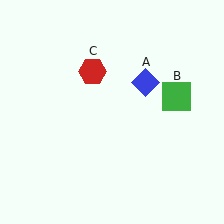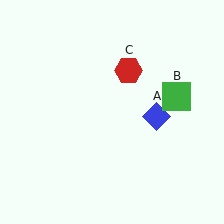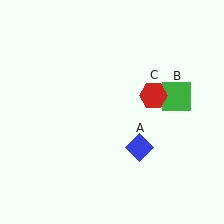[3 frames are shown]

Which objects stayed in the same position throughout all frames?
Green square (object B) remained stationary.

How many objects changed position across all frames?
2 objects changed position: blue diamond (object A), red hexagon (object C).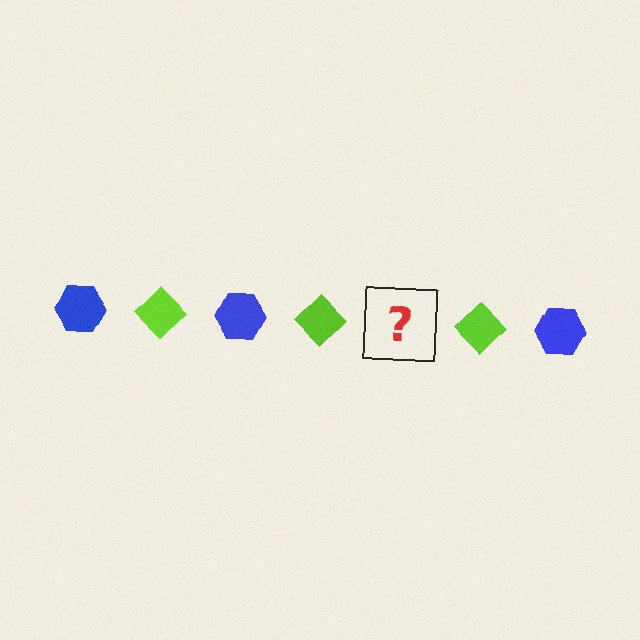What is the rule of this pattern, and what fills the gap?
The rule is that the pattern alternates between blue hexagon and lime diamond. The gap should be filled with a blue hexagon.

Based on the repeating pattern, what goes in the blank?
The blank should be a blue hexagon.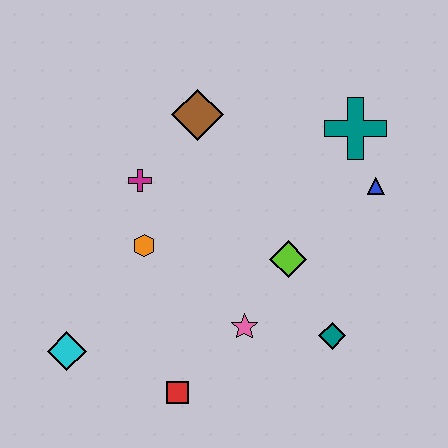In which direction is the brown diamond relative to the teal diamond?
The brown diamond is above the teal diamond.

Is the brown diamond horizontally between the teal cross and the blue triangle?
No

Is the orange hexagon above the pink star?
Yes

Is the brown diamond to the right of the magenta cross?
Yes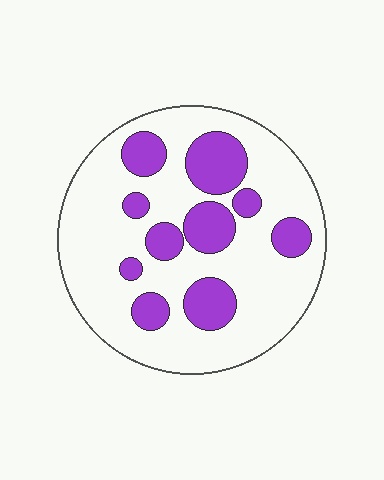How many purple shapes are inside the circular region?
10.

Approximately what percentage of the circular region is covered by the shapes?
Approximately 25%.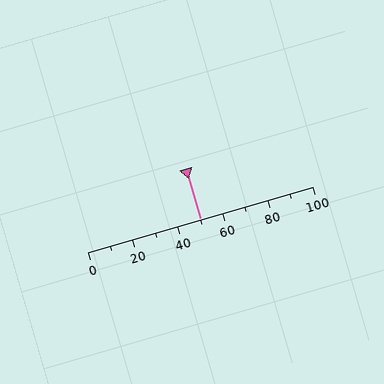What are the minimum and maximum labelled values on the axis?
The axis runs from 0 to 100.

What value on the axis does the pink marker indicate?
The marker indicates approximately 50.